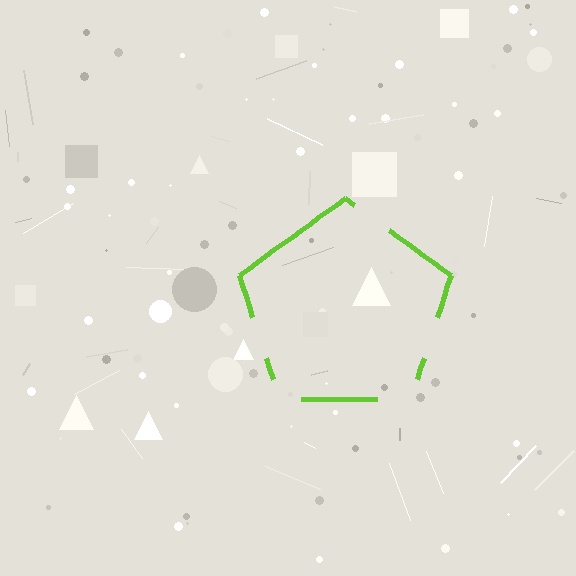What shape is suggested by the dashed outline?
The dashed outline suggests a pentagon.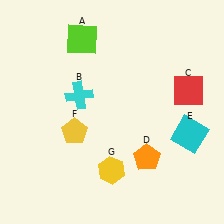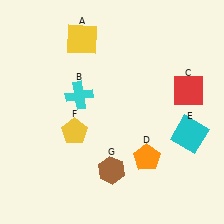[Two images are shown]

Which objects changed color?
A changed from lime to yellow. G changed from yellow to brown.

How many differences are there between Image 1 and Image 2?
There are 2 differences between the two images.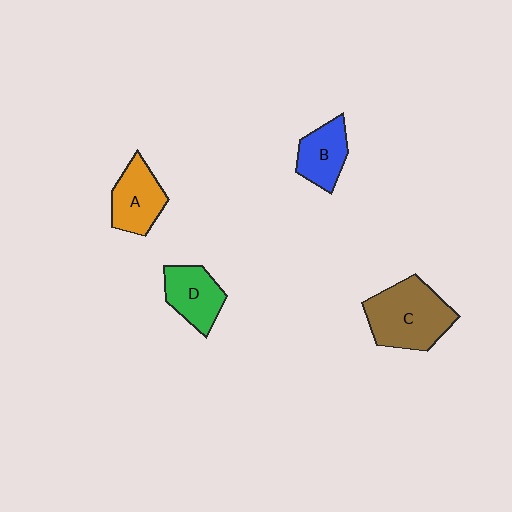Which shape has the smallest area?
Shape B (blue).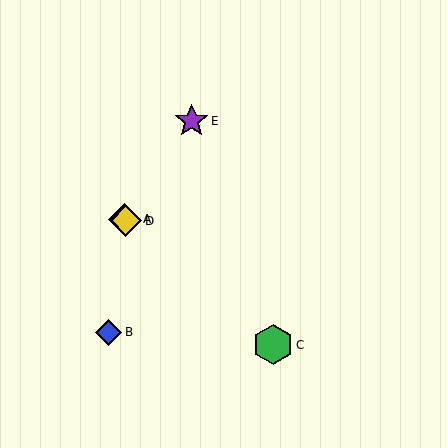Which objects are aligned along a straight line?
Objects A, C, D are aligned along a straight line.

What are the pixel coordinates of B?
Object B is at (109, 332).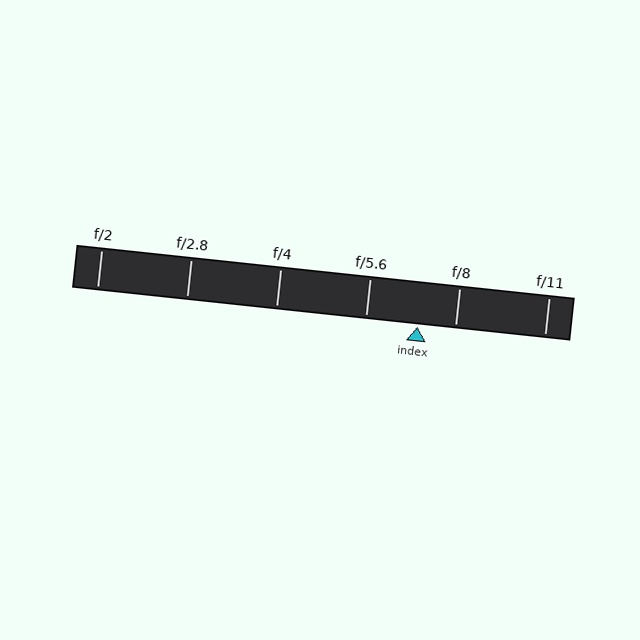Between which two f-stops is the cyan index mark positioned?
The index mark is between f/5.6 and f/8.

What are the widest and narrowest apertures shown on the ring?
The widest aperture shown is f/2 and the narrowest is f/11.